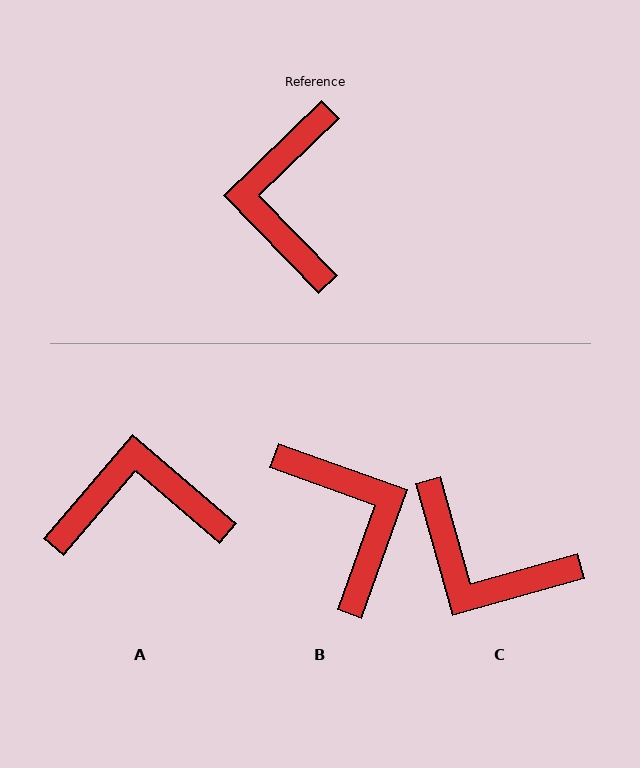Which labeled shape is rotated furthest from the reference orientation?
B, about 154 degrees away.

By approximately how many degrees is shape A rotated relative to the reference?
Approximately 85 degrees clockwise.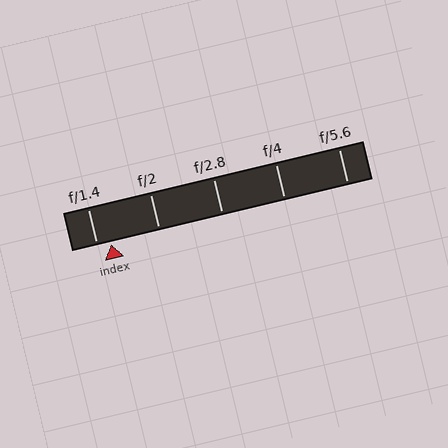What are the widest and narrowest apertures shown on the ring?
The widest aperture shown is f/1.4 and the narrowest is f/5.6.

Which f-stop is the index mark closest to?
The index mark is closest to f/1.4.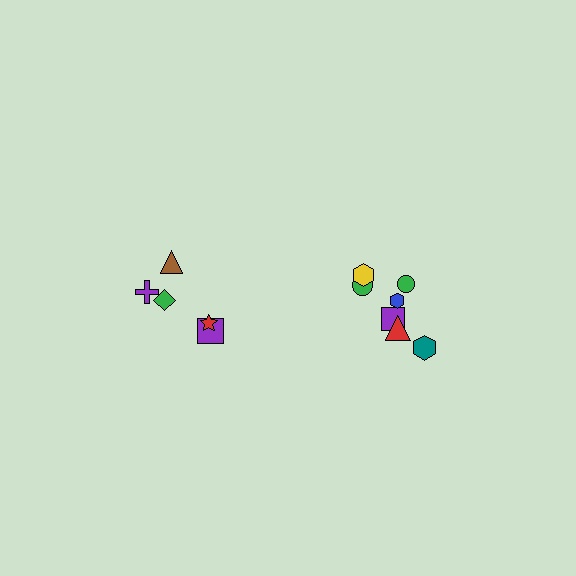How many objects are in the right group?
There are 7 objects.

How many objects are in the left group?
There are 5 objects.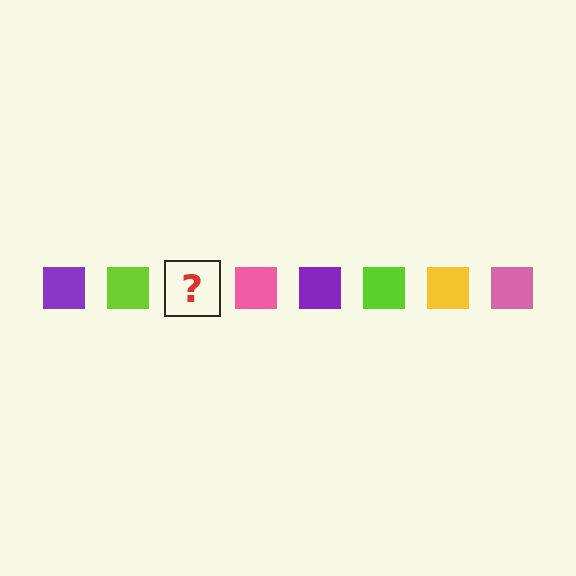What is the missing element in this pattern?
The missing element is a yellow square.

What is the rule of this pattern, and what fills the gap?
The rule is that the pattern cycles through purple, lime, yellow, pink squares. The gap should be filled with a yellow square.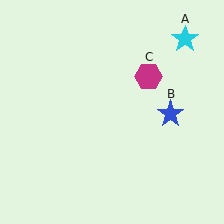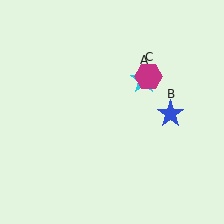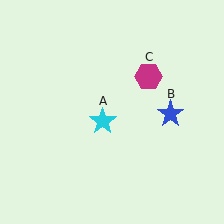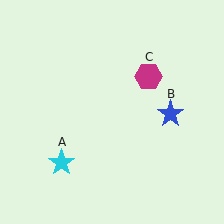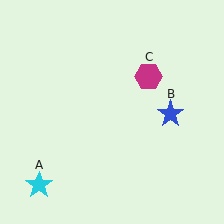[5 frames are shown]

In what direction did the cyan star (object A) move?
The cyan star (object A) moved down and to the left.